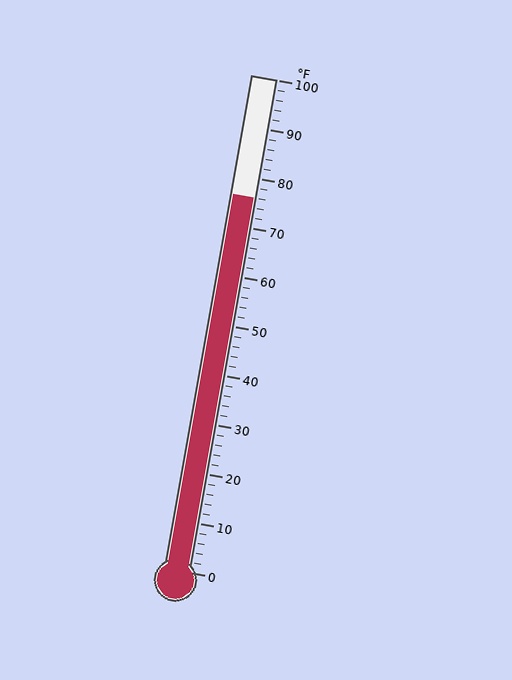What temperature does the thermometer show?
The thermometer shows approximately 76°F.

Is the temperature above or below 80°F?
The temperature is below 80°F.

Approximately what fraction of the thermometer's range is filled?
The thermometer is filled to approximately 75% of its range.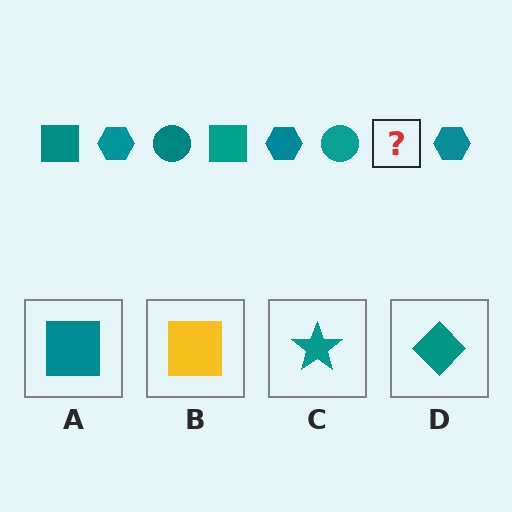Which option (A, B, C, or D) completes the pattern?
A.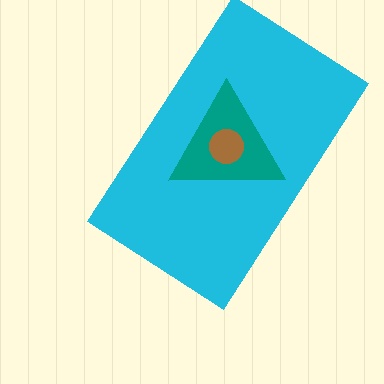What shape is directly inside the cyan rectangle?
The teal triangle.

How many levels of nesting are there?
3.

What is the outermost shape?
The cyan rectangle.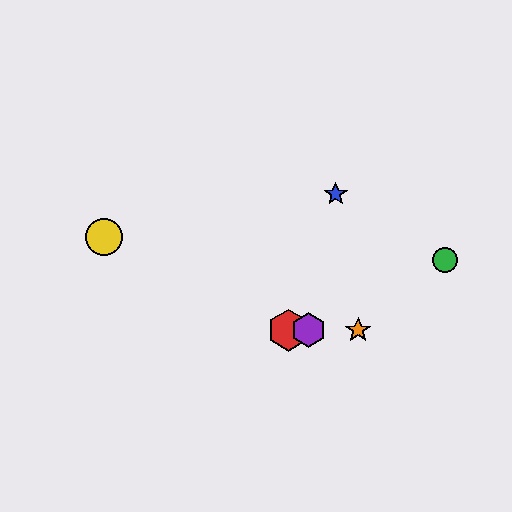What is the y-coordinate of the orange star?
The orange star is at y≈330.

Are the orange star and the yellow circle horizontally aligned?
No, the orange star is at y≈330 and the yellow circle is at y≈237.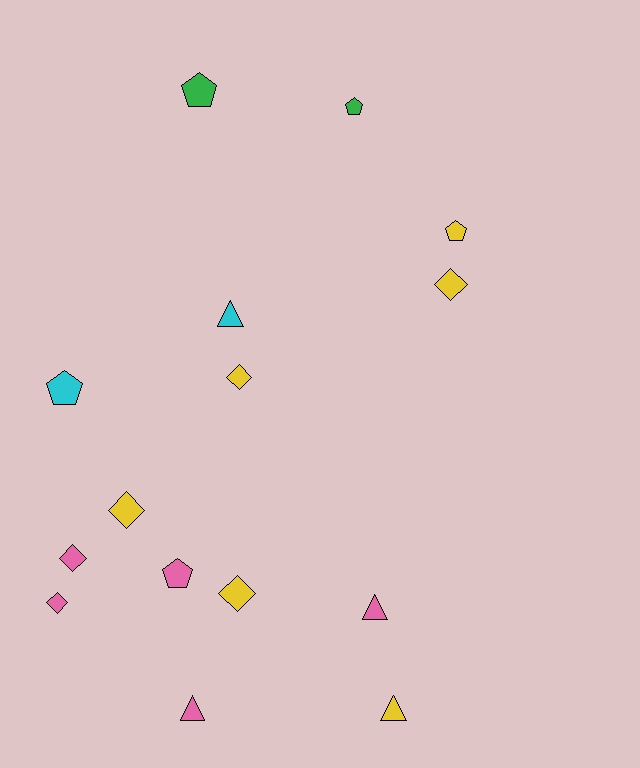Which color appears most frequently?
Yellow, with 6 objects.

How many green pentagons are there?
There are 2 green pentagons.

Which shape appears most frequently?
Diamond, with 6 objects.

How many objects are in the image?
There are 15 objects.